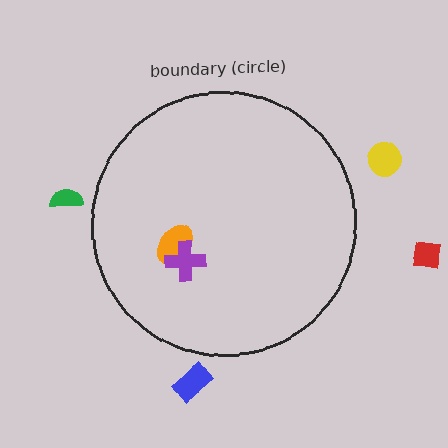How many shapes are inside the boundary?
2 inside, 4 outside.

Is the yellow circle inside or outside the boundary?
Outside.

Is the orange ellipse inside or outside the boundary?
Inside.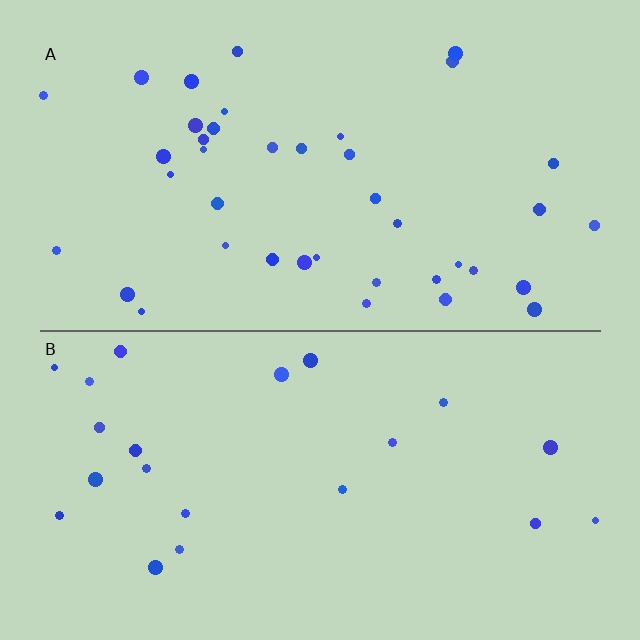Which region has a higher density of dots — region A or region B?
A (the top).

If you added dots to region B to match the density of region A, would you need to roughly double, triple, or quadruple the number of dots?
Approximately double.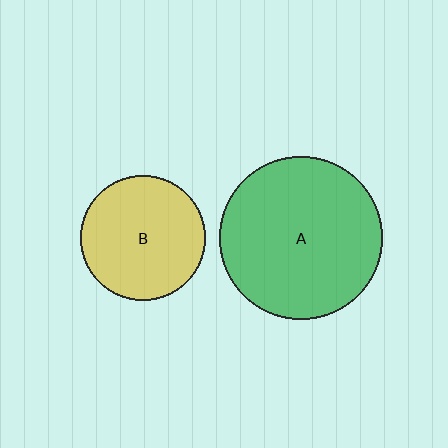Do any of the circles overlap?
No, none of the circles overlap.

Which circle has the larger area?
Circle A (green).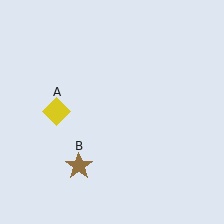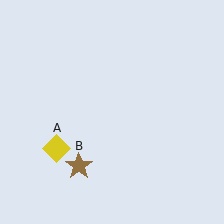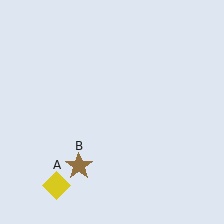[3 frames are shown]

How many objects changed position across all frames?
1 object changed position: yellow diamond (object A).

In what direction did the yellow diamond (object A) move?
The yellow diamond (object A) moved down.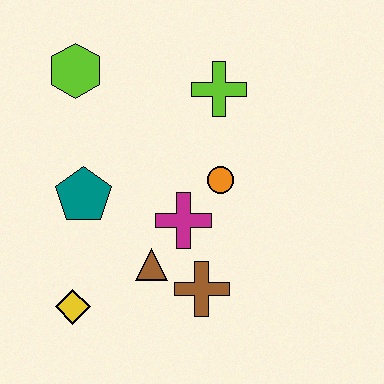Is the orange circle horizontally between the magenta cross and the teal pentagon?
No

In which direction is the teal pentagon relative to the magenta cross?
The teal pentagon is to the left of the magenta cross.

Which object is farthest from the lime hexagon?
The brown cross is farthest from the lime hexagon.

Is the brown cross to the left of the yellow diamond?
No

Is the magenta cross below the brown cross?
No